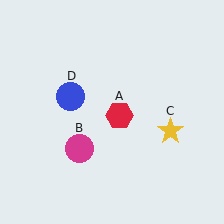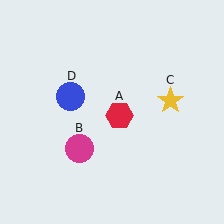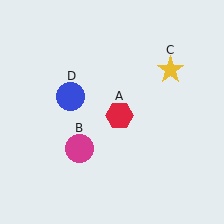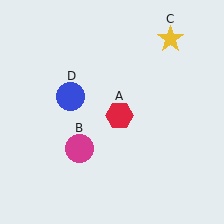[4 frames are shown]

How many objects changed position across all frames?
1 object changed position: yellow star (object C).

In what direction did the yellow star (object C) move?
The yellow star (object C) moved up.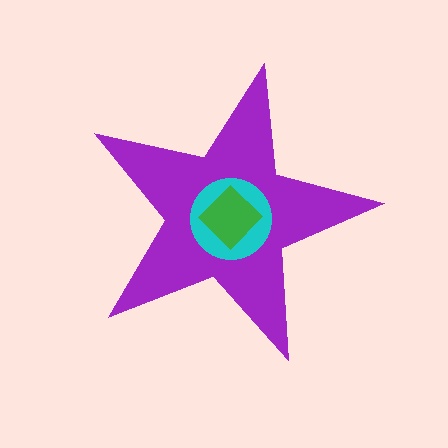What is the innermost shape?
The green diamond.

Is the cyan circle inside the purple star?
Yes.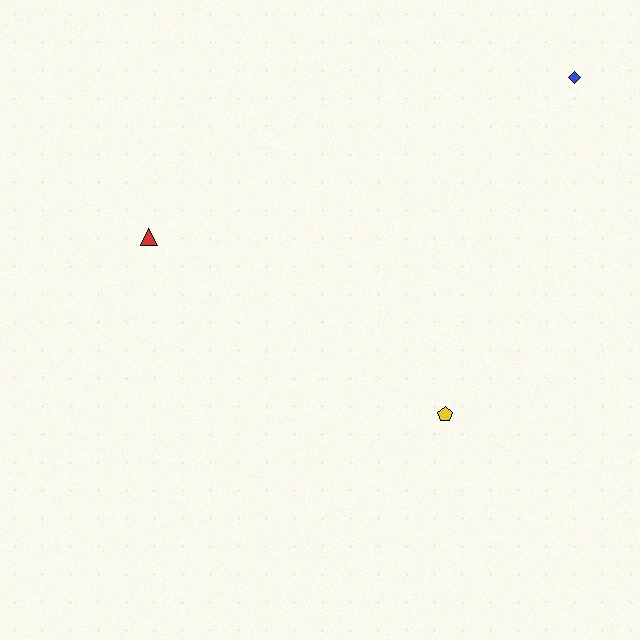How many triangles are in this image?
There is 1 triangle.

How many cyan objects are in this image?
There are no cyan objects.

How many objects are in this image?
There are 3 objects.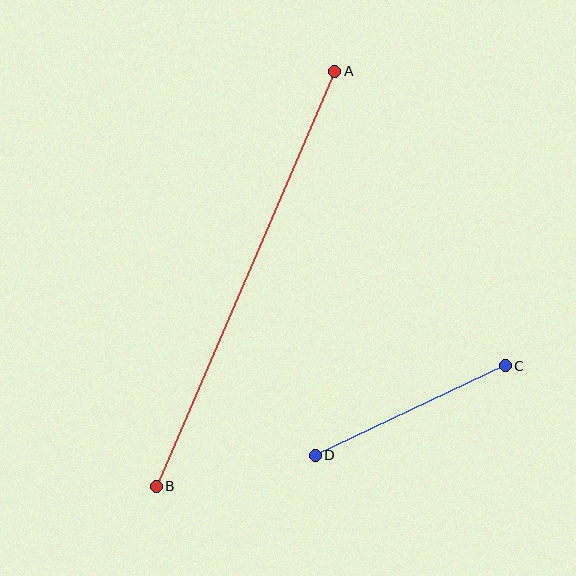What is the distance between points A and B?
The distance is approximately 452 pixels.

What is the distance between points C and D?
The distance is approximately 210 pixels.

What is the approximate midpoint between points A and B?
The midpoint is at approximately (246, 279) pixels.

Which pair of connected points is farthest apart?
Points A and B are farthest apart.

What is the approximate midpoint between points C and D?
The midpoint is at approximately (410, 410) pixels.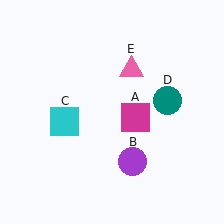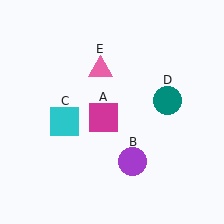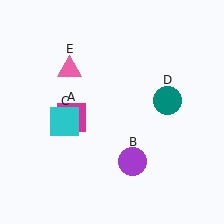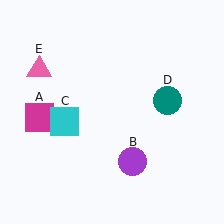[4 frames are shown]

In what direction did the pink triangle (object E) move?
The pink triangle (object E) moved left.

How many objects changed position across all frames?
2 objects changed position: magenta square (object A), pink triangle (object E).